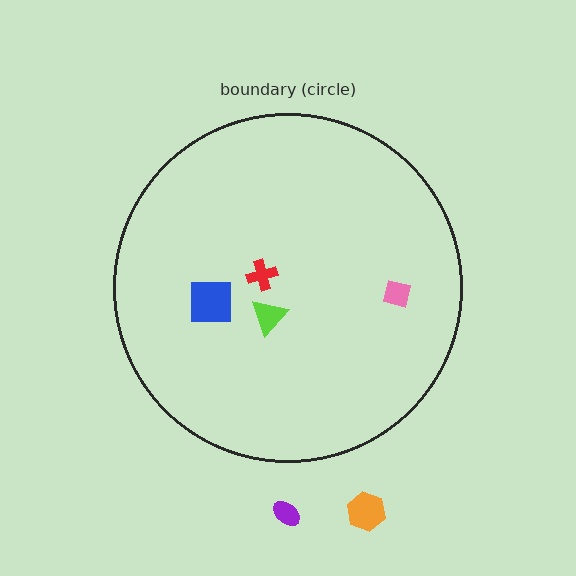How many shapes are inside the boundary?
4 inside, 2 outside.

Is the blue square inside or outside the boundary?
Inside.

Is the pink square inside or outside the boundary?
Inside.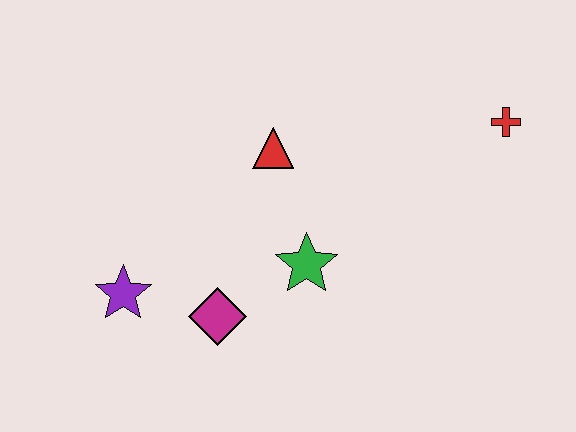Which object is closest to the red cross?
The red triangle is closest to the red cross.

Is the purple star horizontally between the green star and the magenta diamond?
No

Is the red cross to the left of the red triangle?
No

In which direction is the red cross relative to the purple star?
The red cross is to the right of the purple star.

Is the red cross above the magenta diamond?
Yes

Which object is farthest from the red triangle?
The red cross is farthest from the red triangle.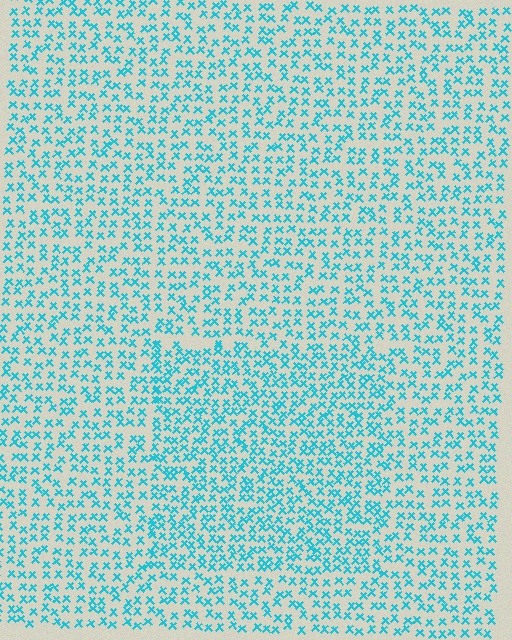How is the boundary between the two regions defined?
The boundary is defined by a change in element density (approximately 1.5x ratio). All elements are the same color, size, and shape.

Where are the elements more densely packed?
The elements are more densely packed inside the rectangle boundary.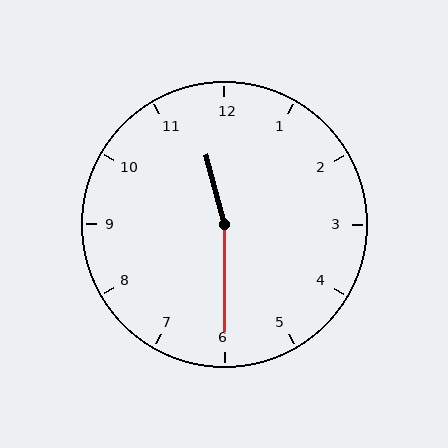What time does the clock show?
11:30.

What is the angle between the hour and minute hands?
Approximately 165 degrees.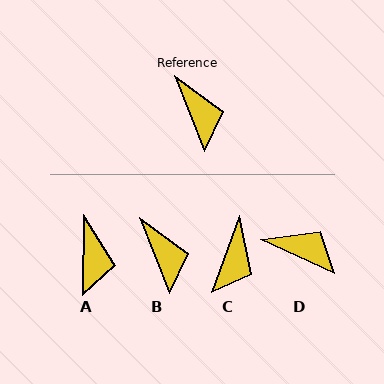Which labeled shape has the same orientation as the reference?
B.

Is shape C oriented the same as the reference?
No, it is off by about 42 degrees.